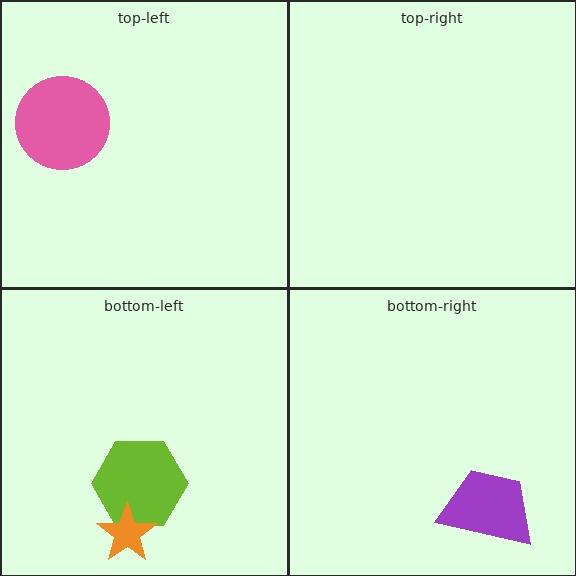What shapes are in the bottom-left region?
The lime hexagon, the orange star.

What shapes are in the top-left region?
The pink circle.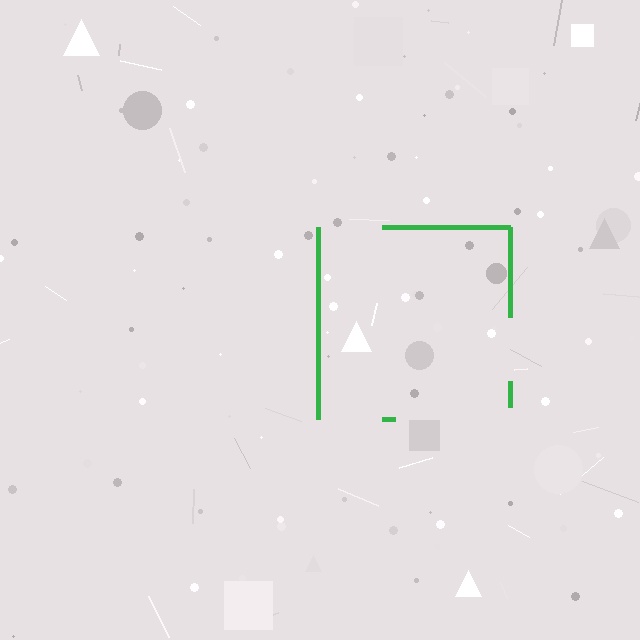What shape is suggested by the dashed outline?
The dashed outline suggests a square.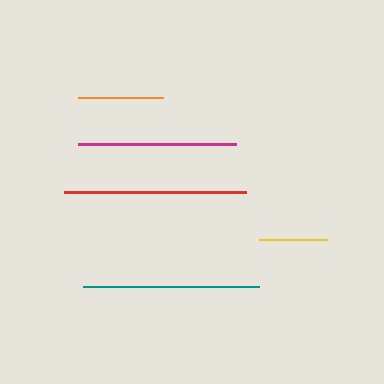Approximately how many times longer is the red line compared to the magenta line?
The red line is approximately 1.2 times the length of the magenta line.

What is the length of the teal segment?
The teal segment is approximately 176 pixels long.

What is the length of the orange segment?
The orange segment is approximately 85 pixels long.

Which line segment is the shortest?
The yellow line is the shortest at approximately 67 pixels.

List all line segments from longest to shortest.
From longest to shortest: red, teal, magenta, orange, yellow.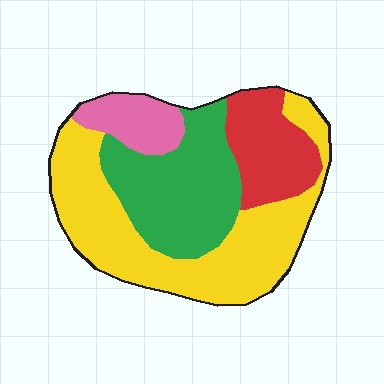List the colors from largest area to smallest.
From largest to smallest: yellow, green, red, pink.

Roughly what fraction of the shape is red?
Red covers 17% of the shape.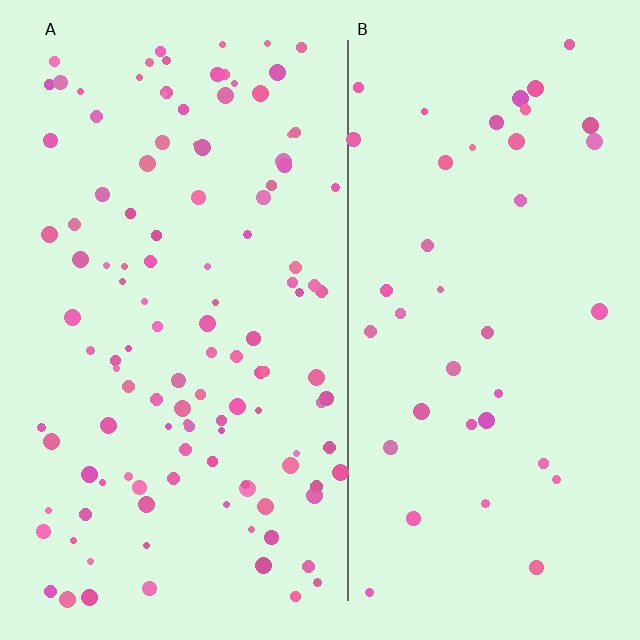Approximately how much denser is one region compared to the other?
Approximately 2.9× — region A over region B.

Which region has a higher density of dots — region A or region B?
A (the left).